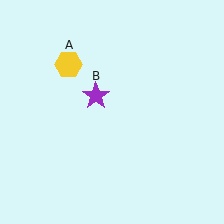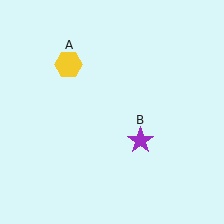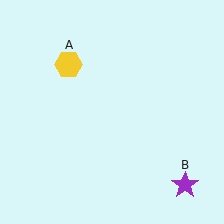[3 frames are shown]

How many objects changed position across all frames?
1 object changed position: purple star (object B).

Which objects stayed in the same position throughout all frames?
Yellow hexagon (object A) remained stationary.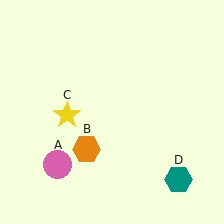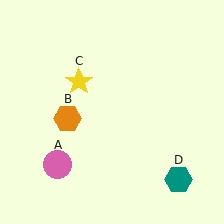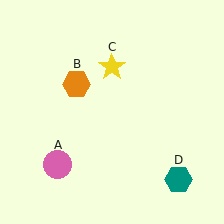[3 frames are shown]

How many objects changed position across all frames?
2 objects changed position: orange hexagon (object B), yellow star (object C).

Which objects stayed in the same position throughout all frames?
Pink circle (object A) and teal hexagon (object D) remained stationary.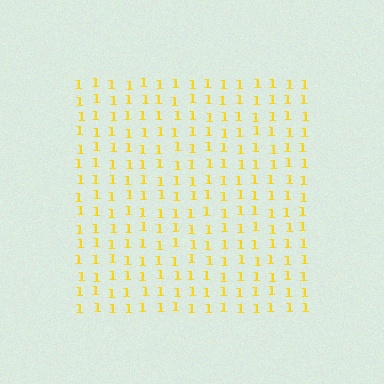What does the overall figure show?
The overall figure shows a square.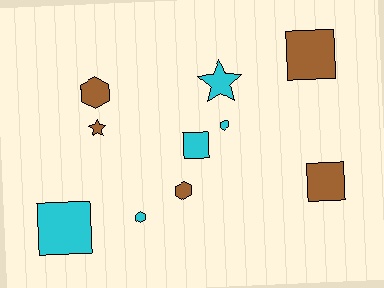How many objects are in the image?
There are 10 objects.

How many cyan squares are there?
There are 2 cyan squares.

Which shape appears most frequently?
Hexagon, with 4 objects.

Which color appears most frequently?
Cyan, with 5 objects.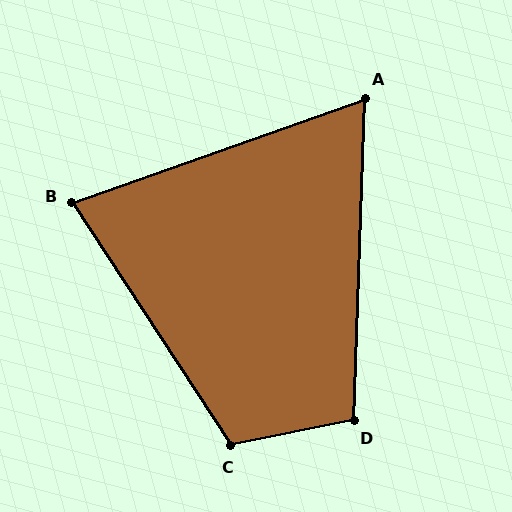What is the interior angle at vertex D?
Approximately 104 degrees (obtuse).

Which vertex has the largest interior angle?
C, at approximately 111 degrees.